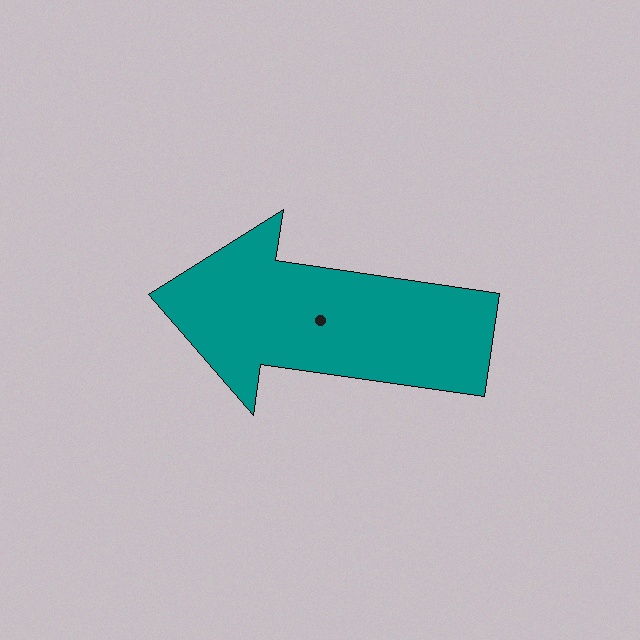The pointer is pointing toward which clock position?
Roughly 9 o'clock.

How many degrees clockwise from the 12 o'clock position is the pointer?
Approximately 278 degrees.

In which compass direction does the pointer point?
West.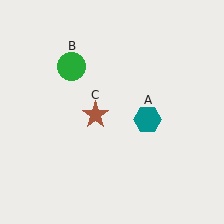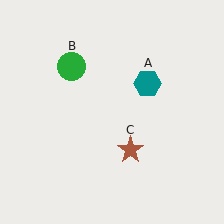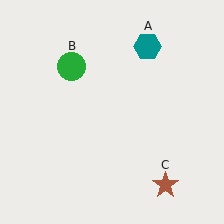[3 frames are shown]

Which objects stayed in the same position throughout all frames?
Green circle (object B) remained stationary.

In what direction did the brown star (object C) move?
The brown star (object C) moved down and to the right.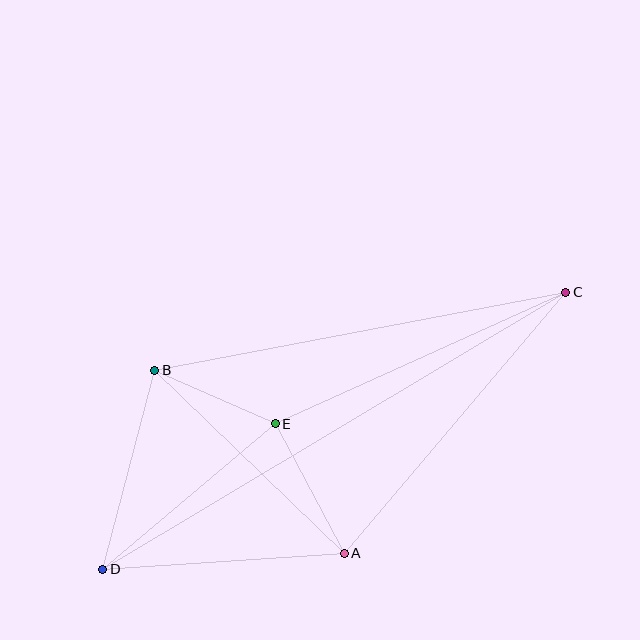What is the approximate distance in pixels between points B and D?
The distance between B and D is approximately 206 pixels.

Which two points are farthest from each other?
Points C and D are farthest from each other.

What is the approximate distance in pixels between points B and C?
The distance between B and C is approximately 418 pixels.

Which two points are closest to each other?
Points B and E are closest to each other.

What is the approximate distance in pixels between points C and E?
The distance between C and E is approximately 319 pixels.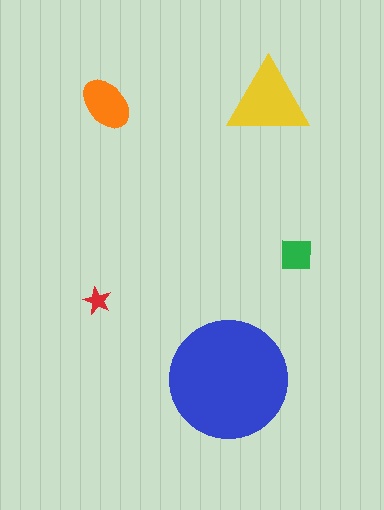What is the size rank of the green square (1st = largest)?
4th.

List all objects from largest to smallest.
The blue circle, the yellow triangle, the orange ellipse, the green square, the red star.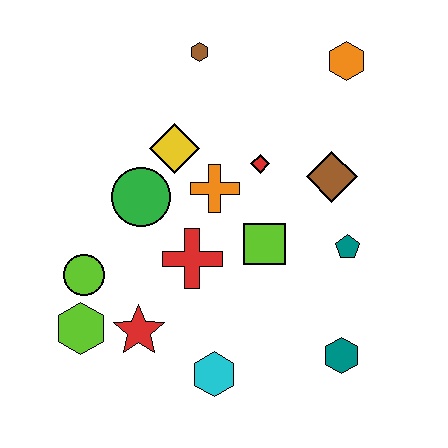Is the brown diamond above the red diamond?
No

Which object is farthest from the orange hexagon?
The lime hexagon is farthest from the orange hexagon.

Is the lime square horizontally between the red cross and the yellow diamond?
No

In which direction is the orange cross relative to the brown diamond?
The orange cross is to the left of the brown diamond.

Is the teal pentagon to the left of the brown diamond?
No